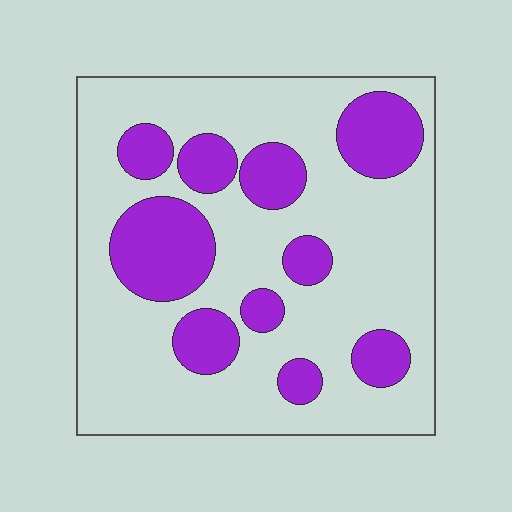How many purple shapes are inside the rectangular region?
10.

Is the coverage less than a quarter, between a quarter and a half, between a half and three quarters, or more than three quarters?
Between a quarter and a half.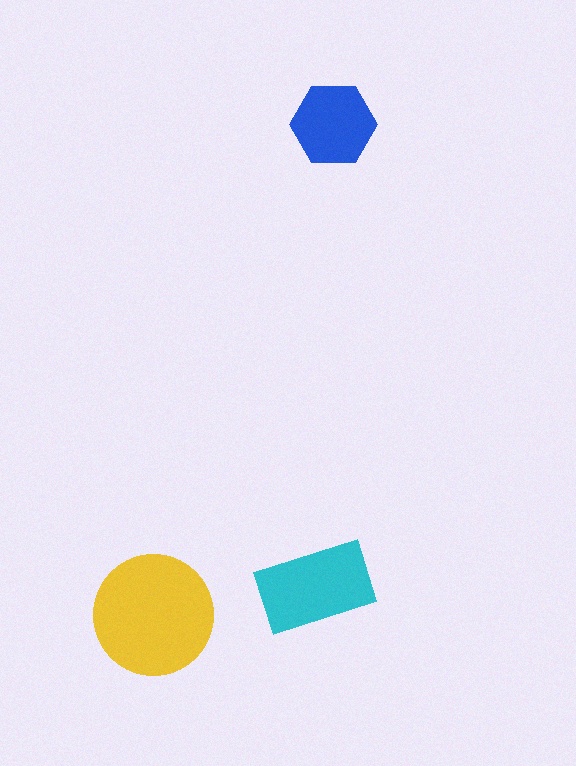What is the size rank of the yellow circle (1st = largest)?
1st.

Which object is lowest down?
The yellow circle is bottommost.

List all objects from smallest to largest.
The blue hexagon, the cyan rectangle, the yellow circle.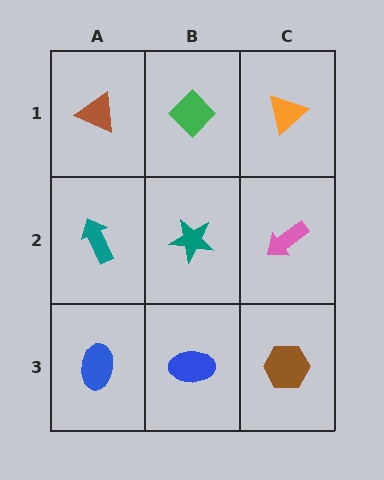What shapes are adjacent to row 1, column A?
A teal arrow (row 2, column A), a green diamond (row 1, column B).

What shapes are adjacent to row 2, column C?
An orange triangle (row 1, column C), a brown hexagon (row 3, column C), a teal star (row 2, column B).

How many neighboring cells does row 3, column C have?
2.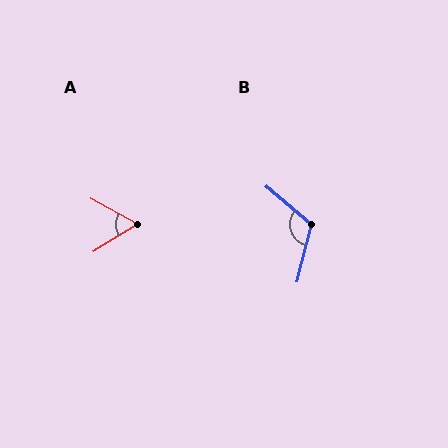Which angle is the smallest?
A, at approximately 61 degrees.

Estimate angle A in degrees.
Approximately 61 degrees.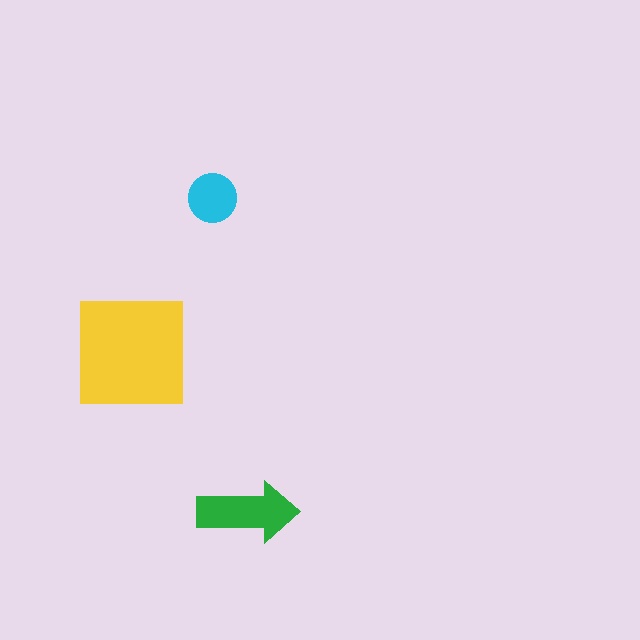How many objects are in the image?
There are 3 objects in the image.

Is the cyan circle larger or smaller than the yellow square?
Smaller.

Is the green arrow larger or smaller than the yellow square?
Smaller.